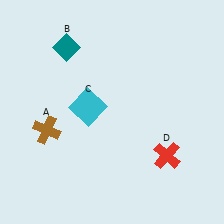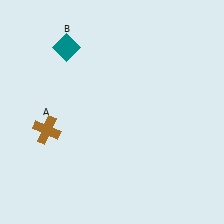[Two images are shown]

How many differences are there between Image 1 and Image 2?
There are 2 differences between the two images.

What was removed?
The cyan square (C), the red cross (D) were removed in Image 2.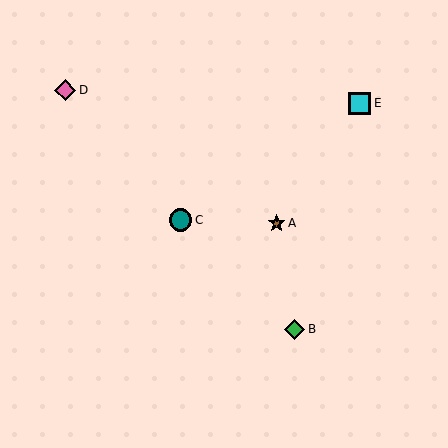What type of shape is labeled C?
Shape C is a teal circle.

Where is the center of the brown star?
The center of the brown star is at (277, 223).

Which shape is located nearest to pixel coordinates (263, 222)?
The brown star (labeled A) at (277, 223) is nearest to that location.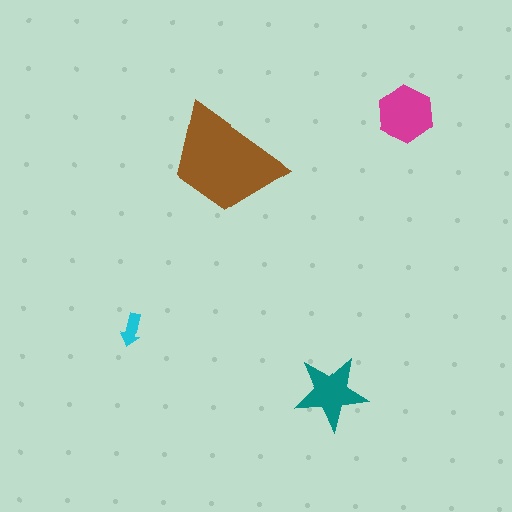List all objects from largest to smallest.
The brown trapezoid, the magenta hexagon, the teal star, the cyan arrow.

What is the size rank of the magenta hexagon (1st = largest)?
2nd.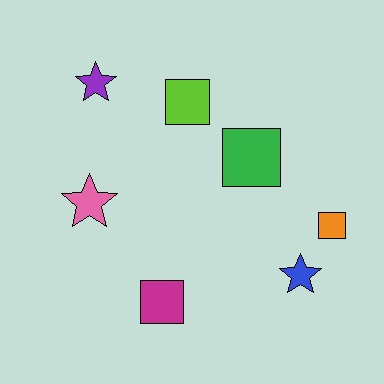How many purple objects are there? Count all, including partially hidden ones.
There is 1 purple object.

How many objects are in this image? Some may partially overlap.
There are 7 objects.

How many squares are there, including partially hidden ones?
There are 4 squares.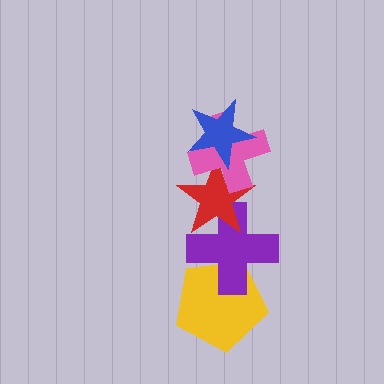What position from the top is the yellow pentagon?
The yellow pentagon is 5th from the top.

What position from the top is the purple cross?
The purple cross is 4th from the top.